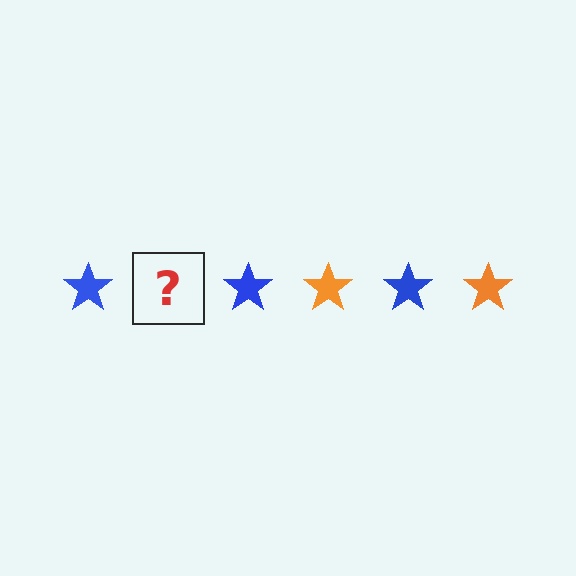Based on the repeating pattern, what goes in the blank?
The blank should be an orange star.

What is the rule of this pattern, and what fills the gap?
The rule is that the pattern cycles through blue, orange stars. The gap should be filled with an orange star.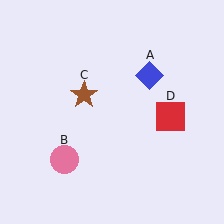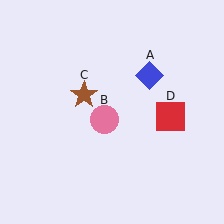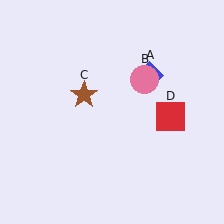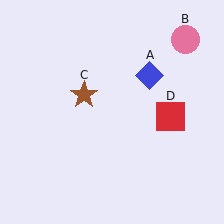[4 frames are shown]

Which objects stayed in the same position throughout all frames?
Blue diamond (object A) and brown star (object C) and red square (object D) remained stationary.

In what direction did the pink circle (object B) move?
The pink circle (object B) moved up and to the right.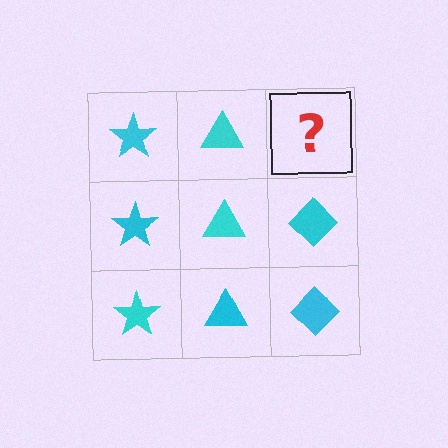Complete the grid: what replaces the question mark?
The question mark should be replaced with a cyan diamond.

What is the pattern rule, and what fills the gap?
The rule is that each column has a consistent shape. The gap should be filled with a cyan diamond.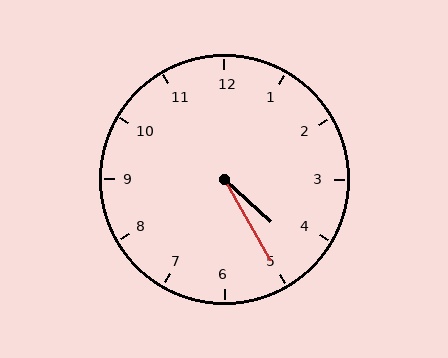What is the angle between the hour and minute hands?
Approximately 18 degrees.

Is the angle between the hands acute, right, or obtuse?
It is acute.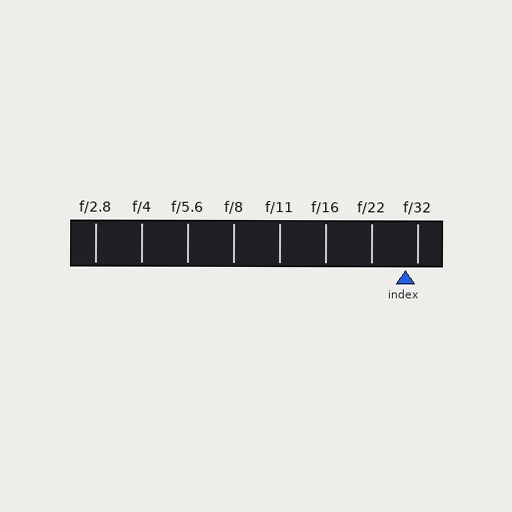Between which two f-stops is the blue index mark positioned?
The index mark is between f/22 and f/32.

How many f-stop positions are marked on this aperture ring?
There are 8 f-stop positions marked.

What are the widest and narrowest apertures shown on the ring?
The widest aperture shown is f/2.8 and the narrowest is f/32.